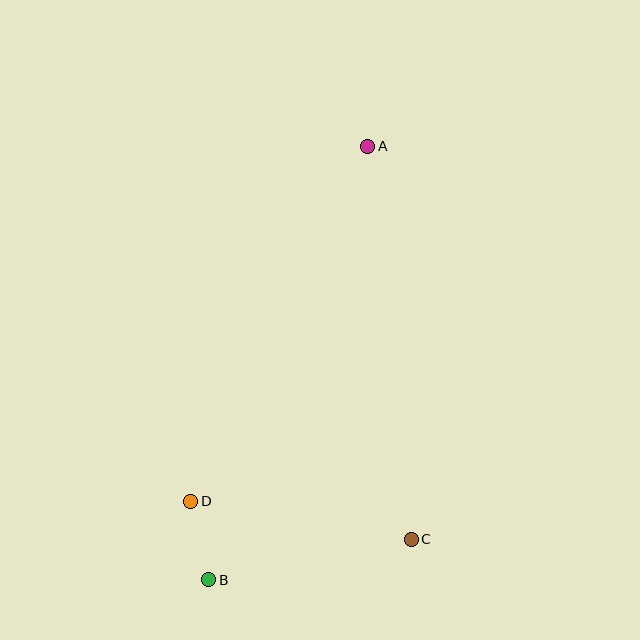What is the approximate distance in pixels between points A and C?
The distance between A and C is approximately 395 pixels.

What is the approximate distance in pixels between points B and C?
The distance between B and C is approximately 207 pixels.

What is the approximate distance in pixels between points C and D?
The distance between C and D is approximately 224 pixels.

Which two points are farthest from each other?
Points A and B are farthest from each other.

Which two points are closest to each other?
Points B and D are closest to each other.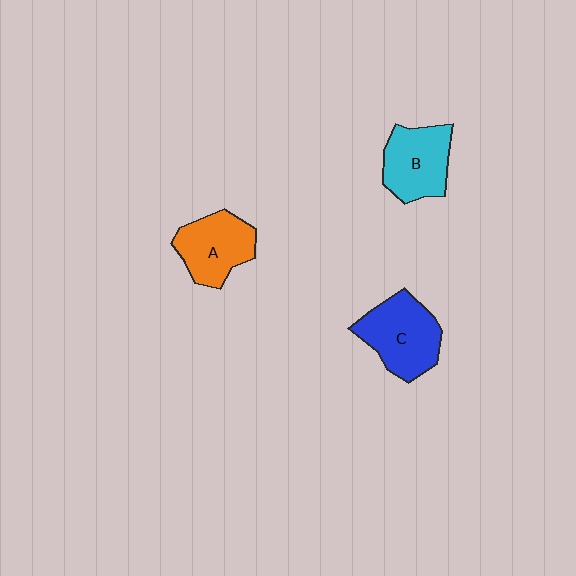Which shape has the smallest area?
Shape A (orange).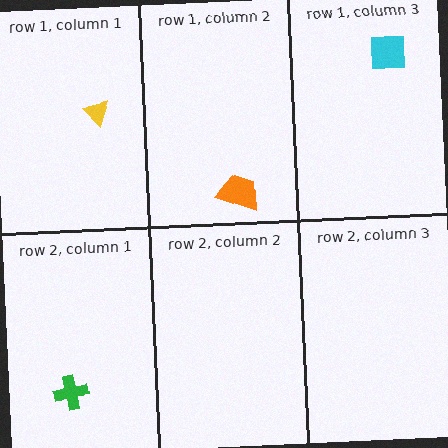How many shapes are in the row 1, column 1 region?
1.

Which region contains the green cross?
The row 2, column 1 region.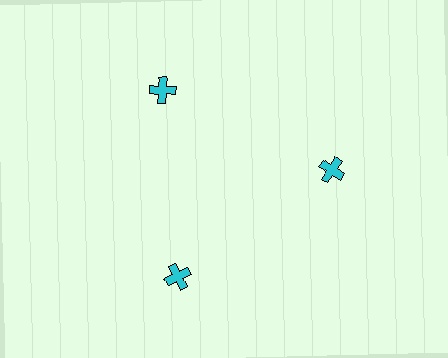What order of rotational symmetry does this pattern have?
This pattern has 3-fold rotational symmetry.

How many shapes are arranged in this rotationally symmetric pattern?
There are 3 shapes, arranged in 3 groups of 1.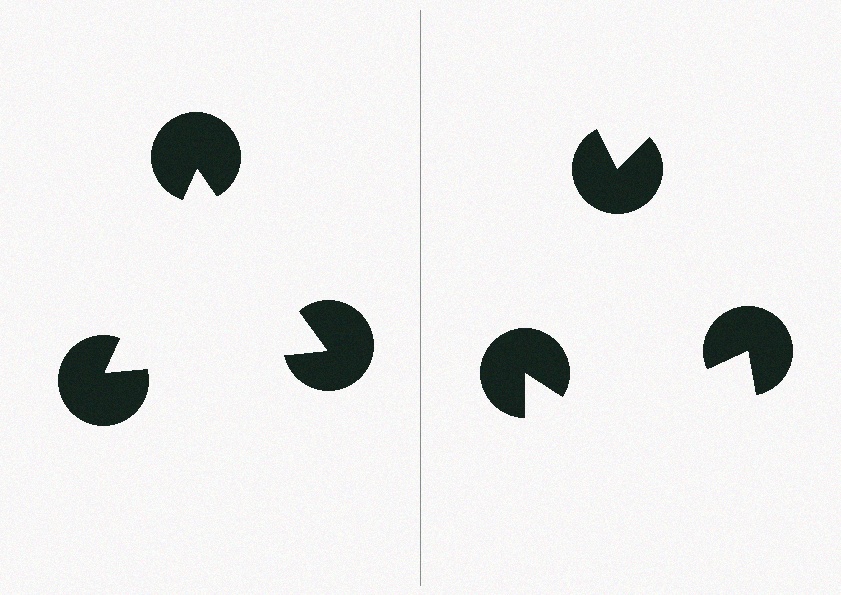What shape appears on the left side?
An illusory triangle.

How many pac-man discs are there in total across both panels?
6 — 3 on each side.